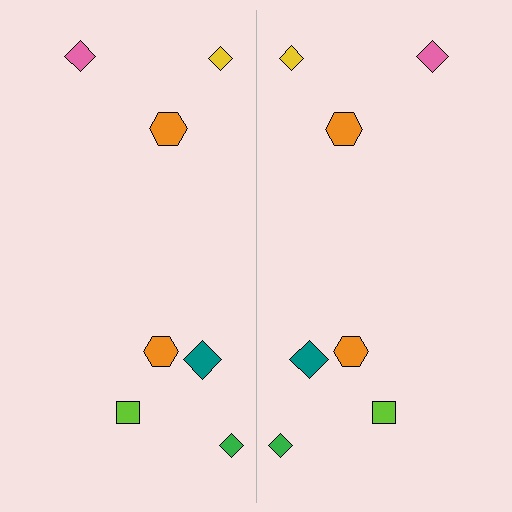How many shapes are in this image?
There are 14 shapes in this image.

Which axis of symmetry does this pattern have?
The pattern has a vertical axis of symmetry running through the center of the image.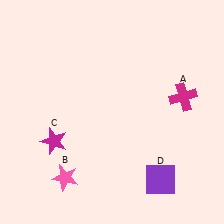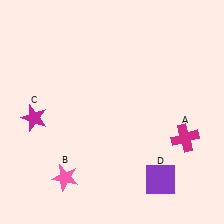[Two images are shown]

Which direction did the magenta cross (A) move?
The magenta cross (A) moved down.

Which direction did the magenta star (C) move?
The magenta star (C) moved up.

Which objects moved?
The objects that moved are: the magenta cross (A), the magenta star (C).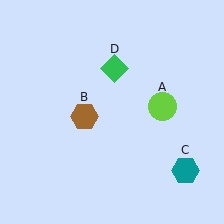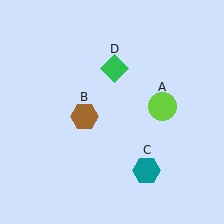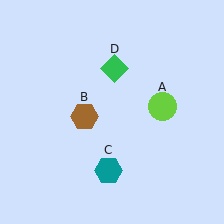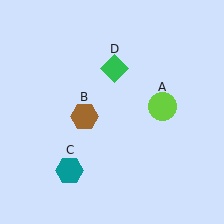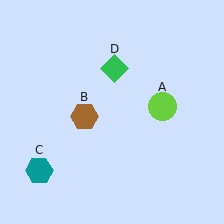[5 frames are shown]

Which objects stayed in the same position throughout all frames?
Lime circle (object A) and brown hexagon (object B) and green diamond (object D) remained stationary.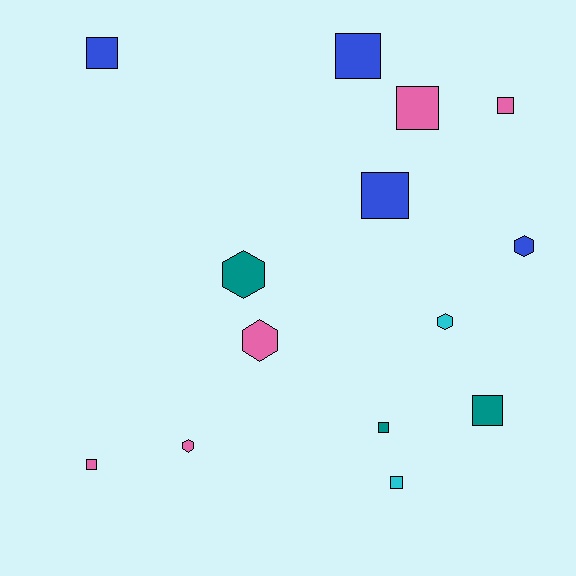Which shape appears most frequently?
Square, with 9 objects.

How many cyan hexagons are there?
There is 1 cyan hexagon.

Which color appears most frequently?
Pink, with 5 objects.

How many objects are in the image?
There are 14 objects.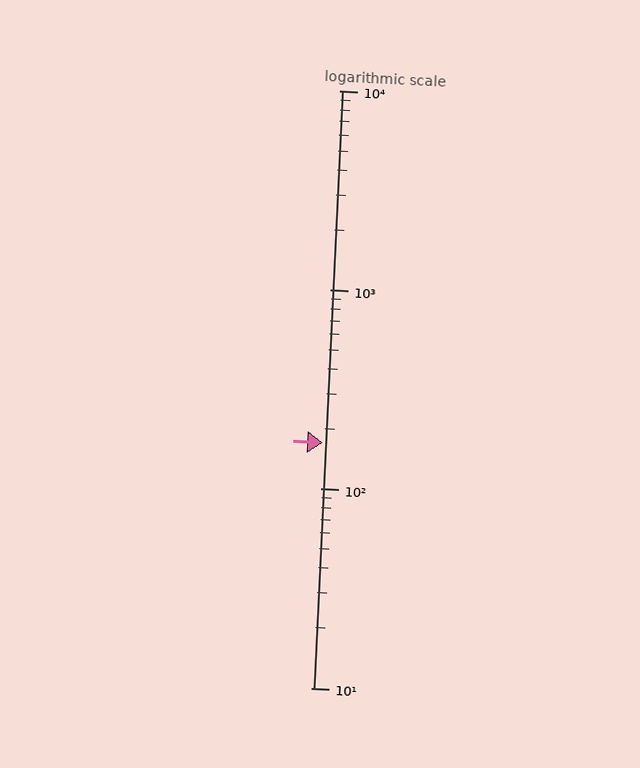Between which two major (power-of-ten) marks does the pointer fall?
The pointer is between 100 and 1000.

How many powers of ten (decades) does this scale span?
The scale spans 3 decades, from 10 to 10000.